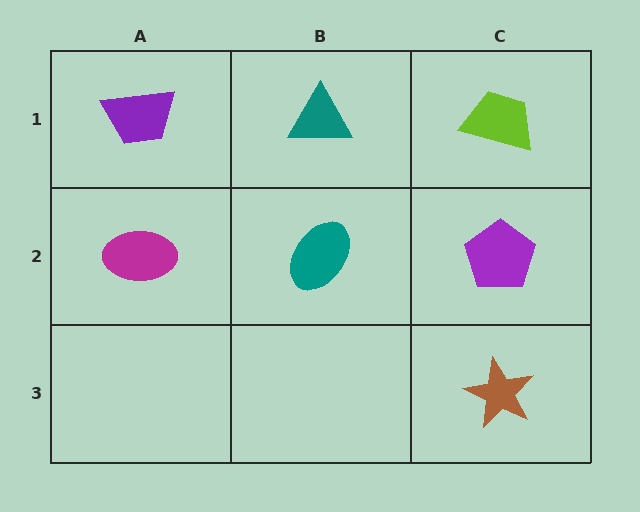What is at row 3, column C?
A brown star.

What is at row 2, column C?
A purple pentagon.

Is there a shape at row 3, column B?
No, that cell is empty.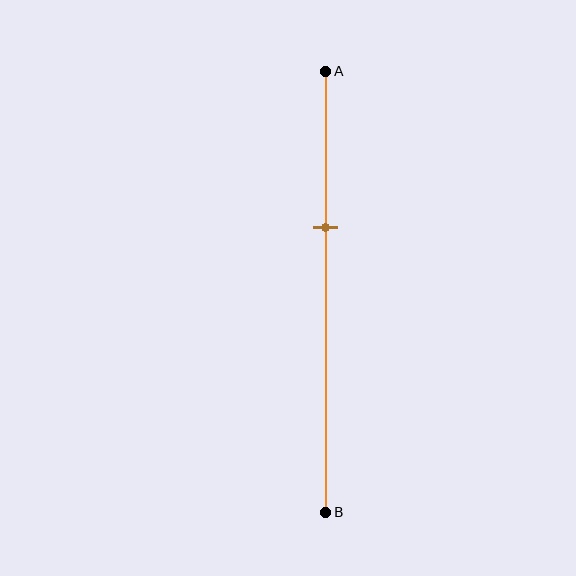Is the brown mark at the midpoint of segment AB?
No, the mark is at about 35% from A, not at the 50% midpoint.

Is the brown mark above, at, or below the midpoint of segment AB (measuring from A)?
The brown mark is above the midpoint of segment AB.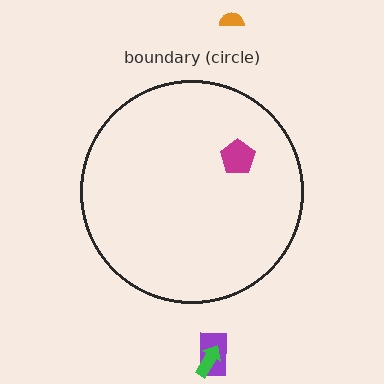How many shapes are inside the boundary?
1 inside, 3 outside.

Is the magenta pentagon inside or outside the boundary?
Inside.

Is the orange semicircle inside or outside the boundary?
Outside.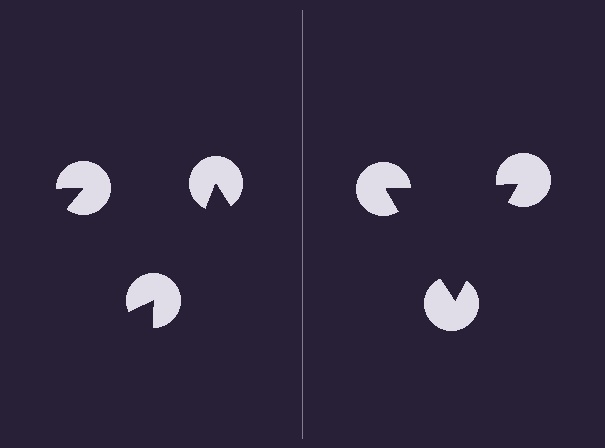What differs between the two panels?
The pac-man discs are positioned identically on both sides; only the wedge orientations differ. On the right they align to a triangle; on the left they are misaligned.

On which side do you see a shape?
An illusory triangle appears on the right side. On the left side the wedge cuts are rotated, so no coherent shape forms.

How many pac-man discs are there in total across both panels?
6 — 3 on each side.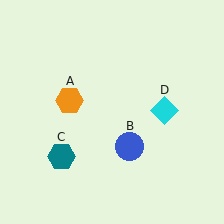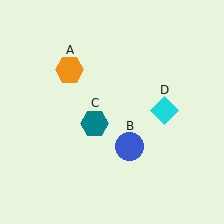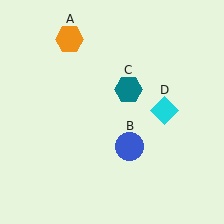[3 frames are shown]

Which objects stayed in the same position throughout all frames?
Blue circle (object B) and cyan diamond (object D) remained stationary.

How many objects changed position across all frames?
2 objects changed position: orange hexagon (object A), teal hexagon (object C).